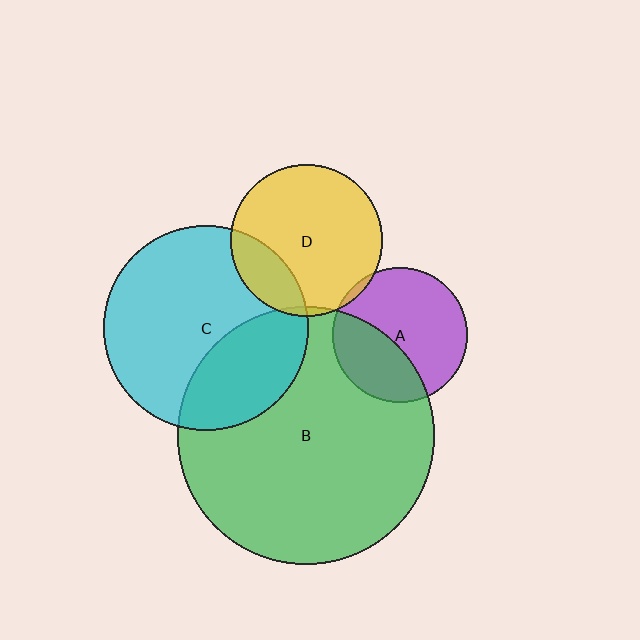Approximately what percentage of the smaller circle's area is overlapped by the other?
Approximately 30%.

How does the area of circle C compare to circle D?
Approximately 1.8 times.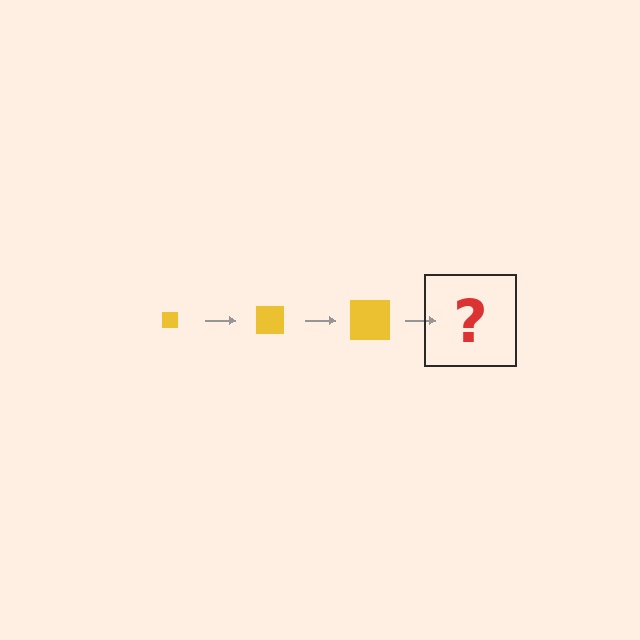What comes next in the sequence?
The next element should be a yellow square, larger than the previous one.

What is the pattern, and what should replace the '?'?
The pattern is that the square gets progressively larger each step. The '?' should be a yellow square, larger than the previous one.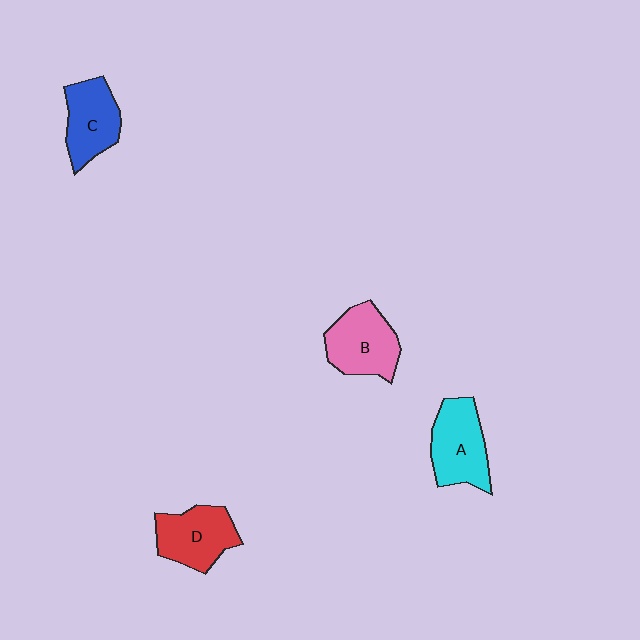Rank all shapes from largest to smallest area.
From largest to smallest: A (cyan), B (pink), D (red), C (blue).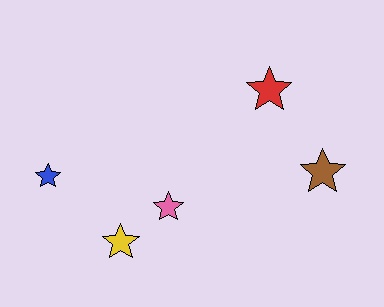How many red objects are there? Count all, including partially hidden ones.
There is 1 red object.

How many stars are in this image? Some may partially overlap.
There are 5 stars.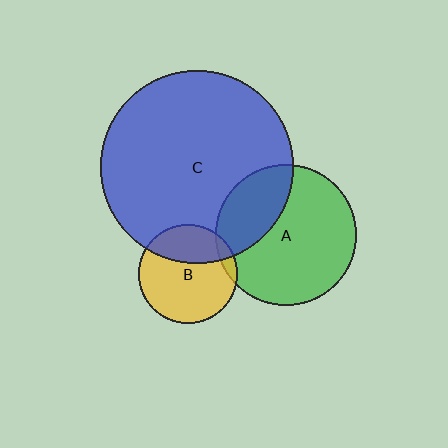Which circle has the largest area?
Circle C (blue).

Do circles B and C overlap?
Yes.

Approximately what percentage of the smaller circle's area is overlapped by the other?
Approximately 30%.